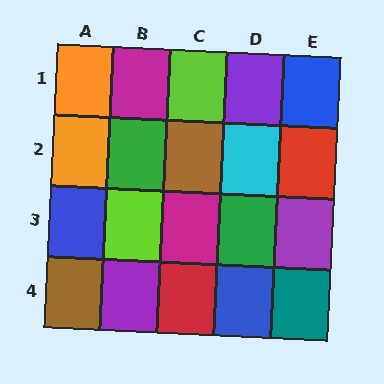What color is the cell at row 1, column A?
Orange.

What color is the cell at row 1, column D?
Purple.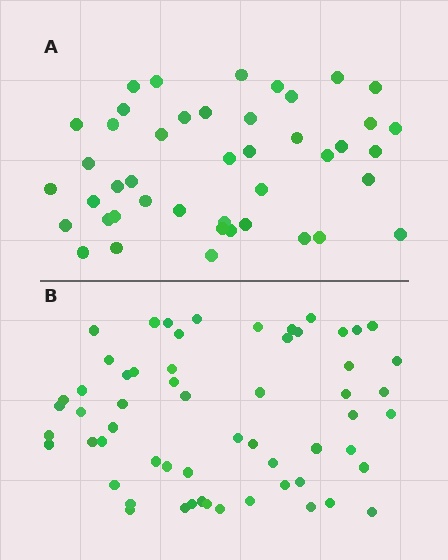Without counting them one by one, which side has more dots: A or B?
Region B (the bottom region) has more dots.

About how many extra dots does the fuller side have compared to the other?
Region B has approximately 15 more dots than region A.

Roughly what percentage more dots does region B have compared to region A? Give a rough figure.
About 35% more.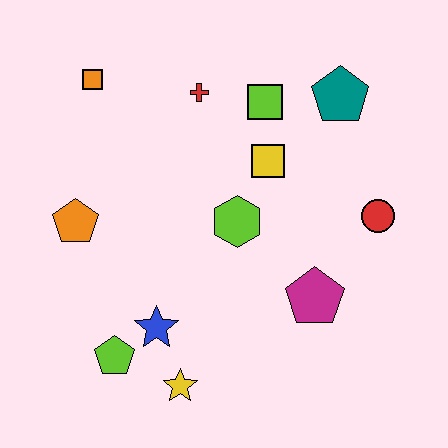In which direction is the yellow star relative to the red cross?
The yellow star is below the red cross.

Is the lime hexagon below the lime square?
Yes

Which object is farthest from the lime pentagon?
The teal pentagon is farthest from the lime pentagon.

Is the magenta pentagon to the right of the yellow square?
Yes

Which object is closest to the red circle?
The magenta pentagon is closest to the red circle.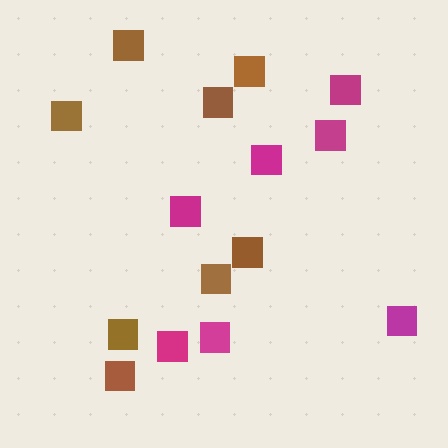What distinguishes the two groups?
There are 2 groups: one group of brown squares (8) and one group of magenta squares (7).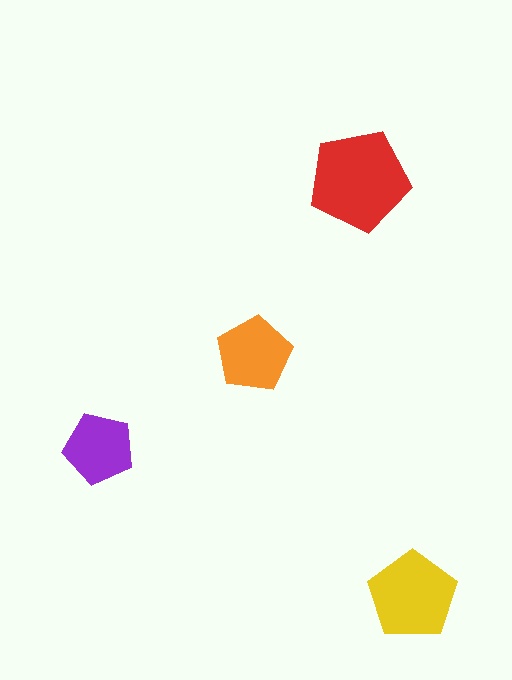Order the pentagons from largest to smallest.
the red one, the yellow one, the orange one, the purple one.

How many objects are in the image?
There are 4 objects in the image.